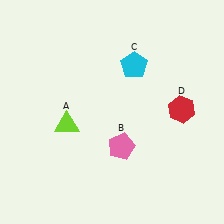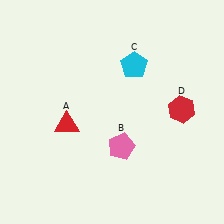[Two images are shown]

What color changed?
The triangle (A) changed from lime in Image 1 to red in Image 2.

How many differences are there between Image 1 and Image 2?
There is 1 difference between the two images.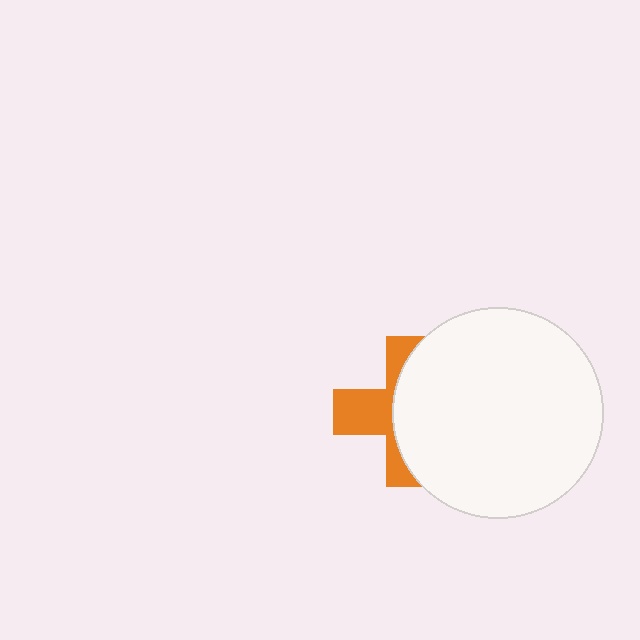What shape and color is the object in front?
The object in front is a white circle.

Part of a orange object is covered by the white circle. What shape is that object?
It is a cross.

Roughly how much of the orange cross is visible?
A small part of it is visible (roughly 42%).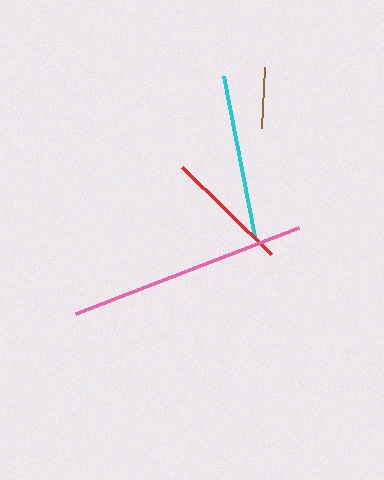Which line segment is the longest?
The pink line is the longest at approximately 239 pixels.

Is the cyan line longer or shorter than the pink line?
The pink line is longer than the cyan line.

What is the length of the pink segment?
The pink segment is approximately 239 pixels long.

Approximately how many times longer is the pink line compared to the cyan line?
The pink line is approximately 1.5 times the length of the cyan line.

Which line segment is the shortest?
The brown line is the shortest at approximately 61 pixels.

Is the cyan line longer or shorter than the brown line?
The cyan line is longer than the brown line.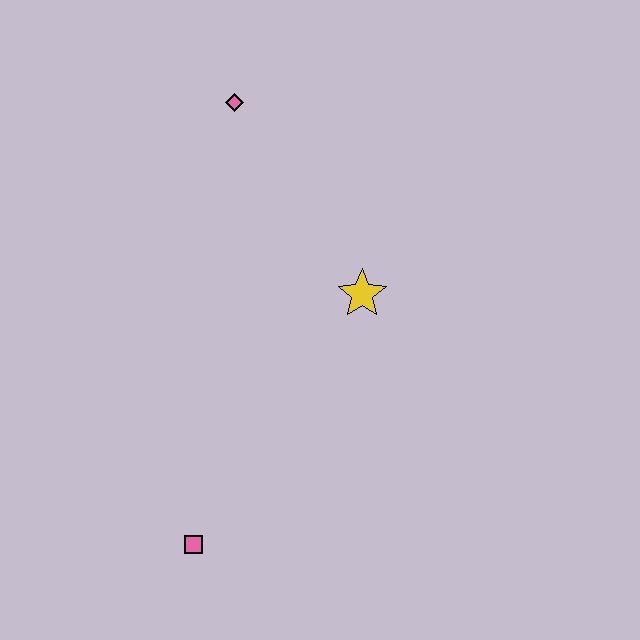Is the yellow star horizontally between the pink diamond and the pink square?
No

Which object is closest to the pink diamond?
The yellow star is closest to the pink diamond.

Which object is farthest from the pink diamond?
The pink square is farthest from the pink diamond.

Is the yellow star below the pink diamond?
Yes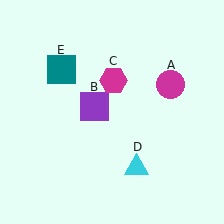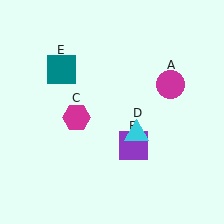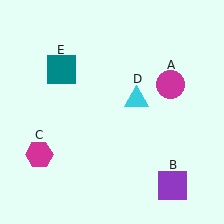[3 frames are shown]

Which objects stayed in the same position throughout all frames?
Magenta circle (object A) and teal square (object E) remained stationary.